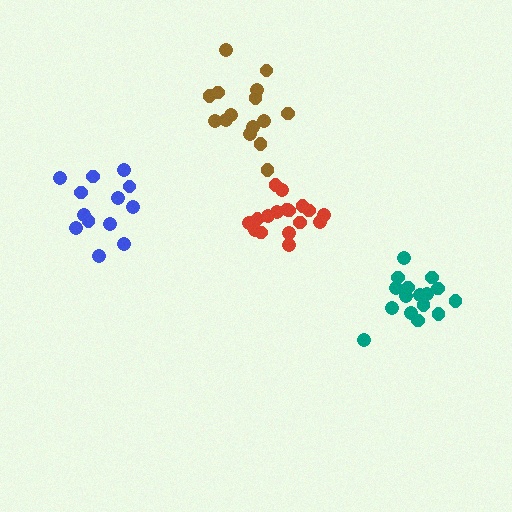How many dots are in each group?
Group 1: 15 dots, Group 2: 17 dots, Group 3: 13 dots, Group 4: 16 dots (61 total).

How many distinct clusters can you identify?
There are 4 distinct clusters.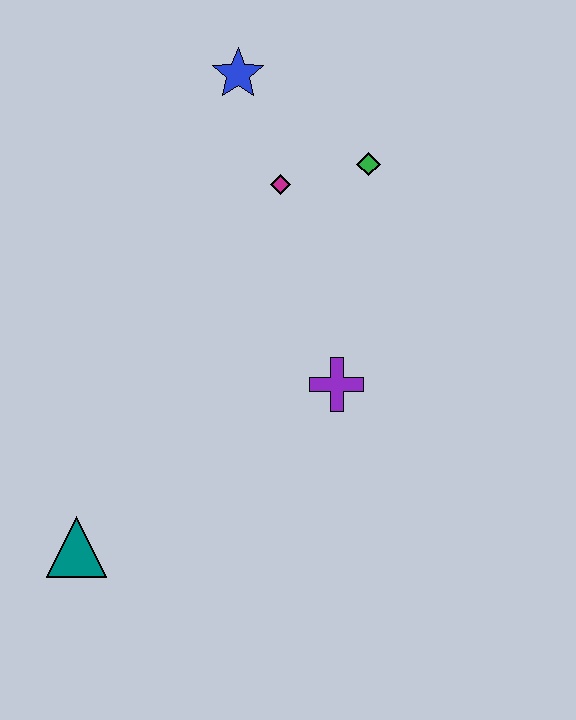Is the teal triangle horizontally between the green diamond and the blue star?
No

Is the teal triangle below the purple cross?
Yes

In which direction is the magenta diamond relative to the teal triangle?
The magenta diamond is above the teal triangle.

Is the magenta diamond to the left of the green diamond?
Yes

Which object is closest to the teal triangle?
The purple cross is closest to the teal triangle.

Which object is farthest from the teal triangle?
The blue star is farthest from the teal triangle.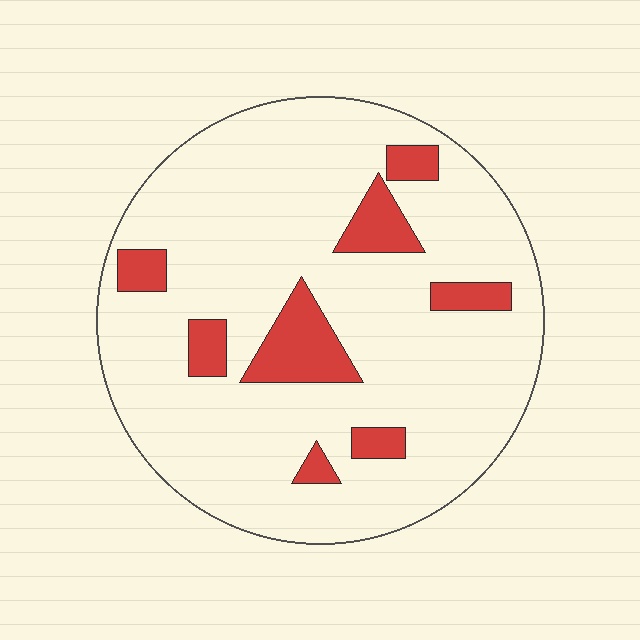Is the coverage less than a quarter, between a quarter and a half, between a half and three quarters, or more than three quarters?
Less than a quarter.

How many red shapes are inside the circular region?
8.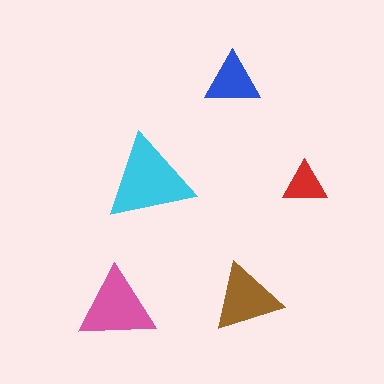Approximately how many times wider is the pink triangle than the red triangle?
About 1.5 times wider.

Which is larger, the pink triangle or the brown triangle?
The pink one.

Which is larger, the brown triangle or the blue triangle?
The brown one.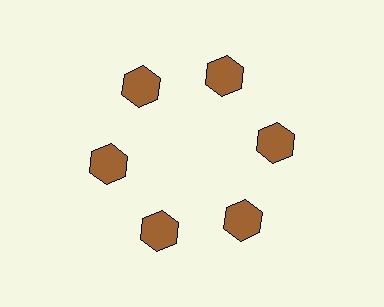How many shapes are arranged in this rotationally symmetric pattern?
There are 6 shapes, arranged in 6 groups of 1.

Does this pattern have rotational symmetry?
Yes, this pattern has 6-fold rotational symmetry. It looks the same after rotating 60 degrees around the center.